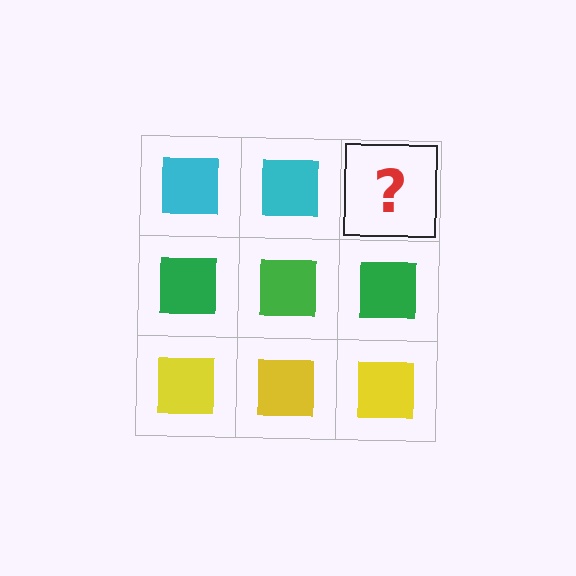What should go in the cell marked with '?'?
The missing cell should contain a cyan square.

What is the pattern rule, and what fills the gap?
The rule is that each row has a consistent color. The gap should be filled with a cyan square.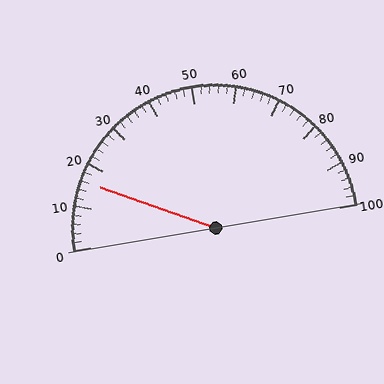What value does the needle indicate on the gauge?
The needle indicates approximately 16.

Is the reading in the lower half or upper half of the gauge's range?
The reading is in the lower half of the range (0 to 100).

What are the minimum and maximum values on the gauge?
The gauge ranges from 0 to 100.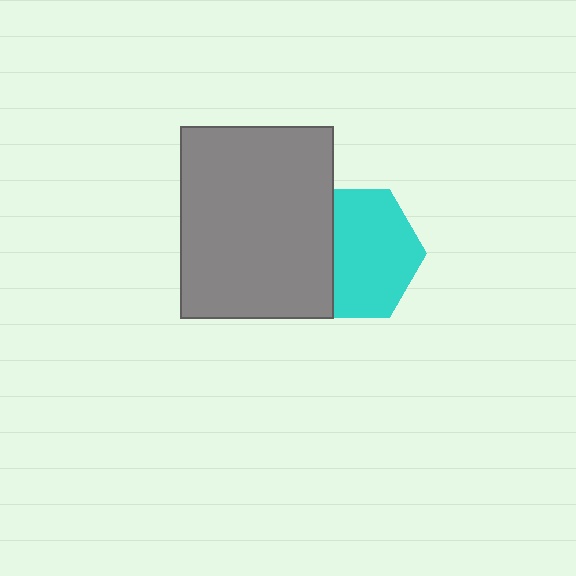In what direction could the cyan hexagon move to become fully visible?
The cyan hexagon could move right. That would shift it out from behind the gray rectangle entirely.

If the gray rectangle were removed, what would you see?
You would see the complete cyan hexagon.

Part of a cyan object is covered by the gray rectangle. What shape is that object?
It is a hexagon.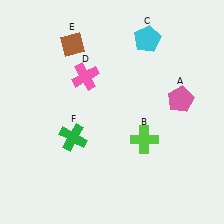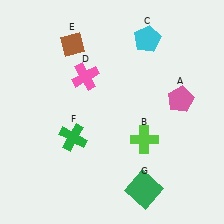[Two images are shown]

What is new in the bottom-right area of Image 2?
A green square (G) was added in the bottom-right area of Image 2.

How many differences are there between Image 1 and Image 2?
There is 1 difference between the two images.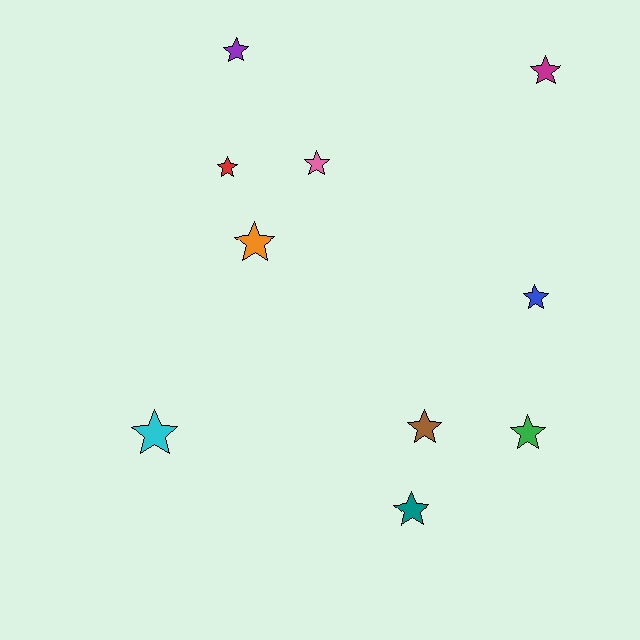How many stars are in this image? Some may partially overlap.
There are 10 stars.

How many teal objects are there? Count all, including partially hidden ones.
There is 1 teal object.